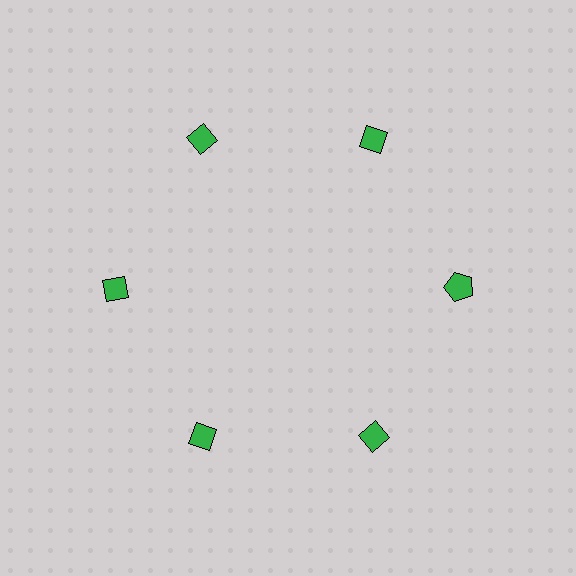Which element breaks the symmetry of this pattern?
The green pentagon at roughly the 3 o'clock position breaks the symmetry. All other shapes are green diamonds.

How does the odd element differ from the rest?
It has a different shape: pentagon instead of diamond.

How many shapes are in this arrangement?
There are 6 shapes arranged in a ring pattern.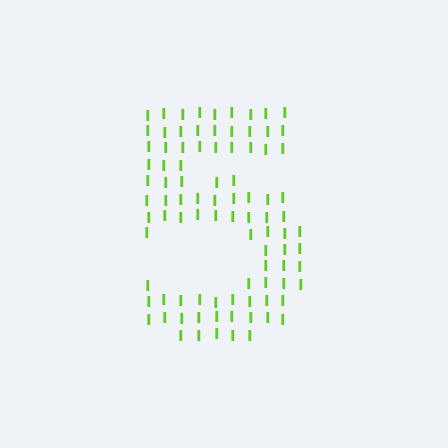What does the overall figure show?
The overall figure shows the digit 5.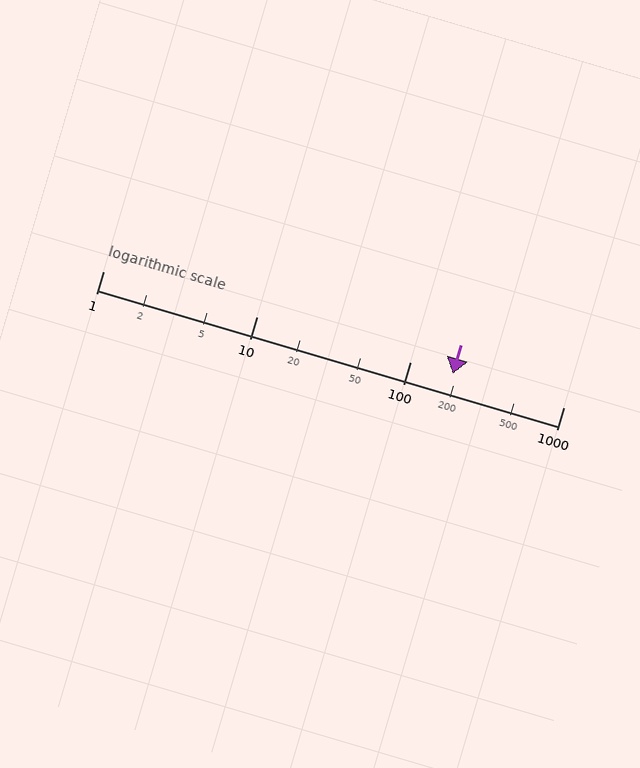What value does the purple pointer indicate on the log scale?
The pointer indicates approximately 190.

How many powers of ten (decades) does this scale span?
The scale spans 3 decades, from 1 to 1000.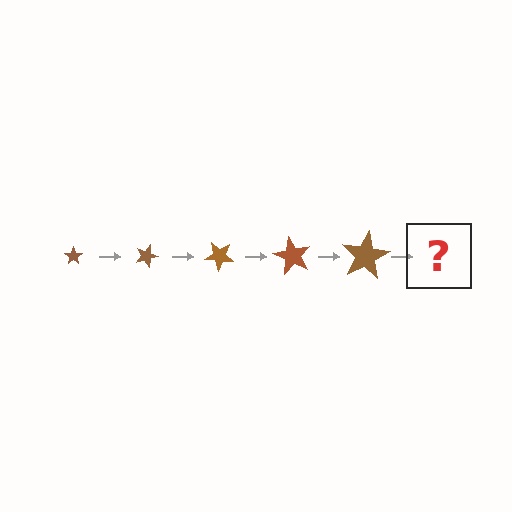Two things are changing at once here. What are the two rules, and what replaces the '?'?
The two rules are that the star grows larger each step and it rotates 20 degrees each step. The '?' should be a star, larger than the previous one and rotated 100 degrees from the start.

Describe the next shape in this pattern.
It should be a star, larger than the previous one and rotated 100 degrees from the start.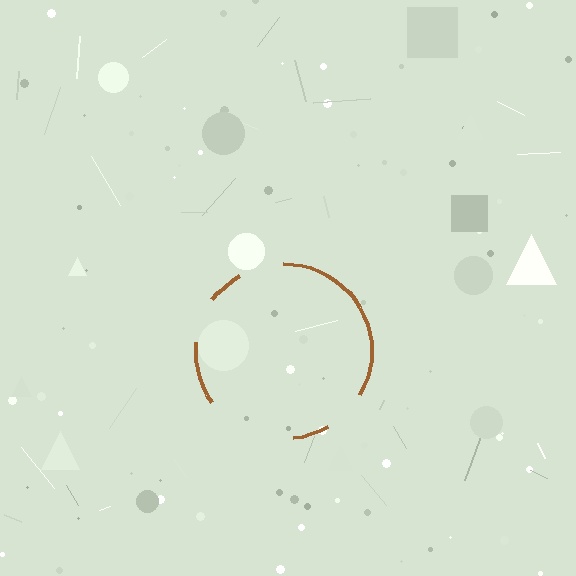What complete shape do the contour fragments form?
The contour fragments form a circle.